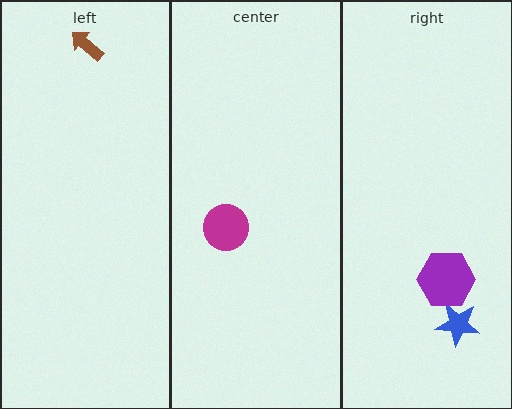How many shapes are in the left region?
1.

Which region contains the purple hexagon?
The right region.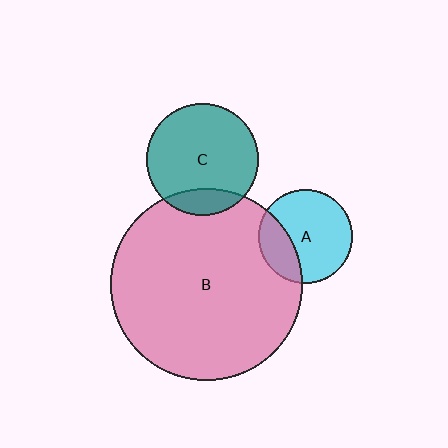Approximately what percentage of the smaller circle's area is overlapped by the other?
Approximately 25%.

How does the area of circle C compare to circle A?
Approximately 1.4 times.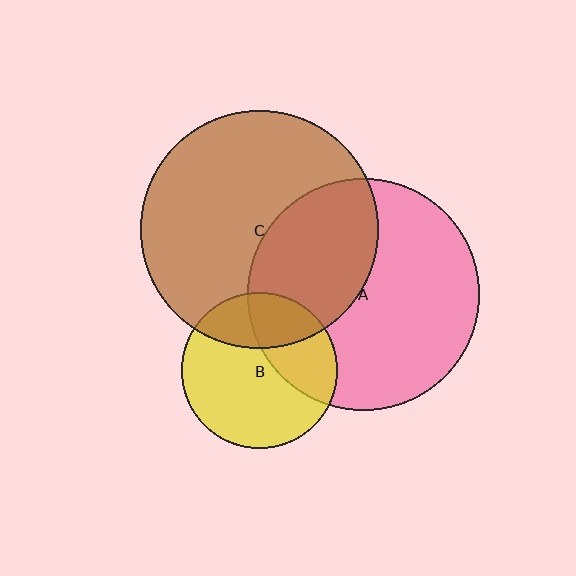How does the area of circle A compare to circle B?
Approximately 2.2 times.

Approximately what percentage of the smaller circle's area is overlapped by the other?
Approximately 40%.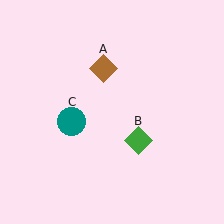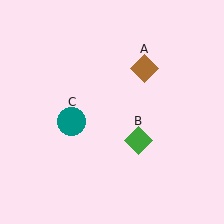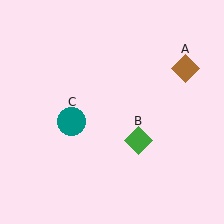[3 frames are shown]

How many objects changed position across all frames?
1 object changed position: brown diamond (object A).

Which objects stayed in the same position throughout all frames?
Green diamond (object B) and teal circle (object C) remained stationary.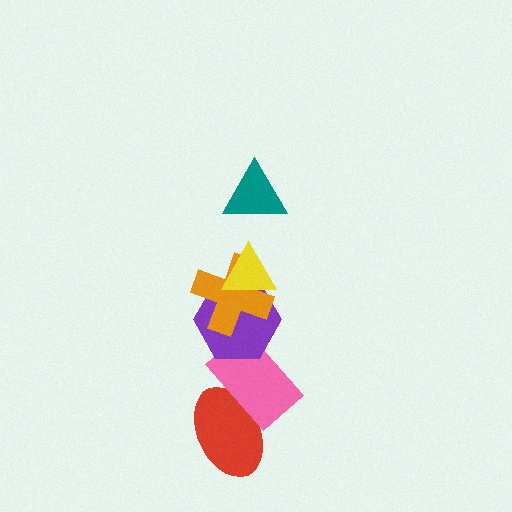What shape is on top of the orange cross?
The yellow triangle is on top of the orange cross.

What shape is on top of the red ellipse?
The pink rectangle is on top of the red ellipse.